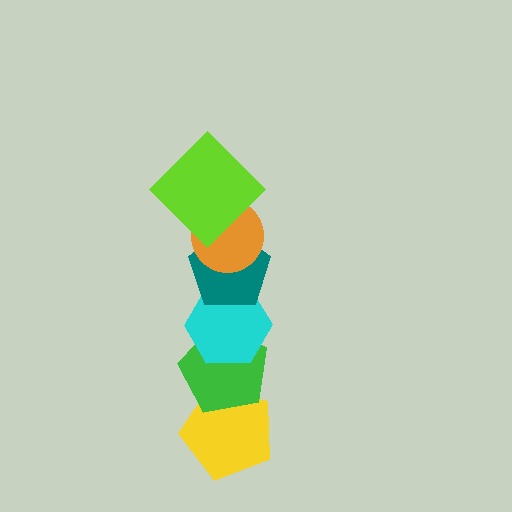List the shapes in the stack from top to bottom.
From top to bottom: the lime diamond, the orange circle, the teal pentagon, the cyan hexagon, the green pentagon, the yellow pentagon.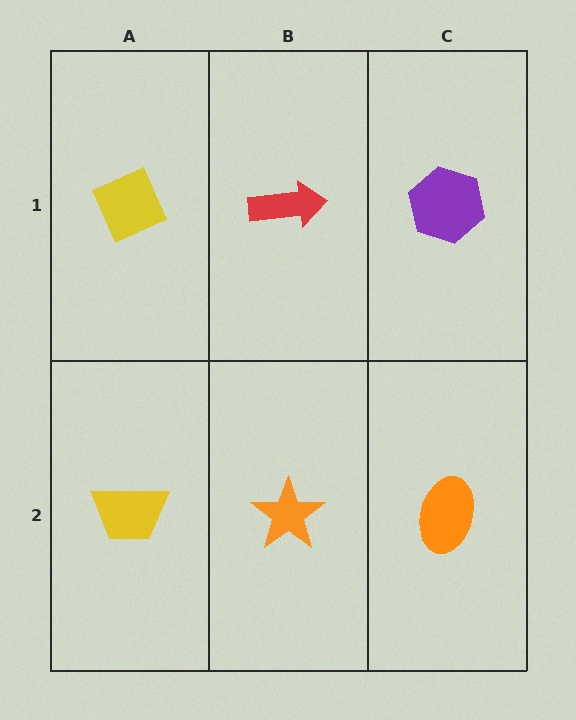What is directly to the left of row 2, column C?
An orange star.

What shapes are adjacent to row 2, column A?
A yellow diamond (row 1, column A), an orange star (row 2, column B).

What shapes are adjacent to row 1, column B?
An orange star (row 2, column B), a yellow diamond (row 1, column A), a purple hexagon (row 1, column C).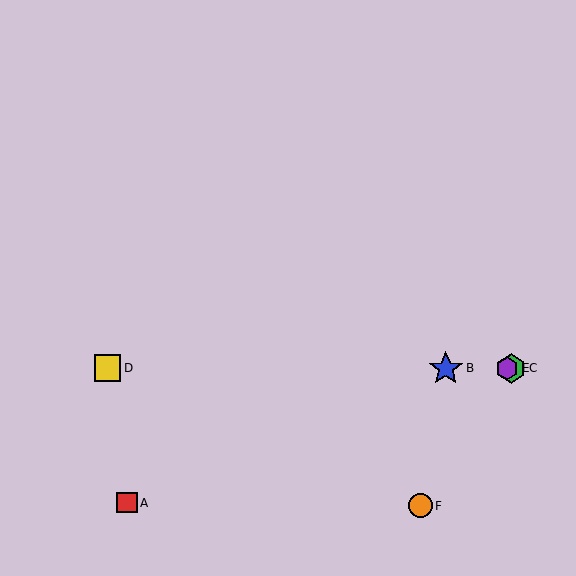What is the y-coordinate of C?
Object C is at y≈368.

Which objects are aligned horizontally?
Objects B, C, D, E are aligned horizontally.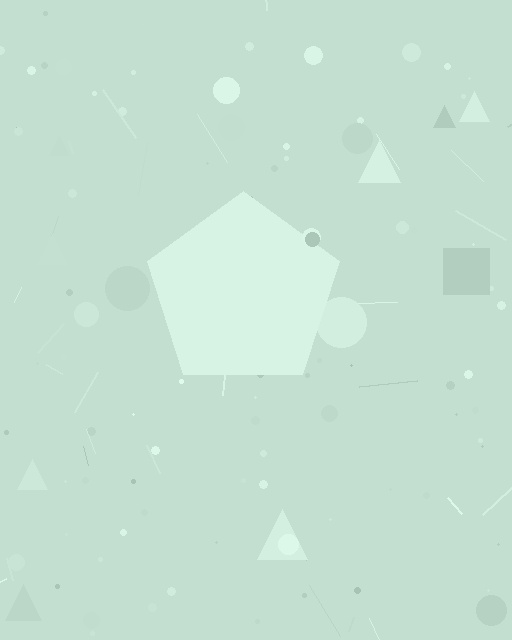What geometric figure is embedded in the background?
A pentagon is embedded in the background.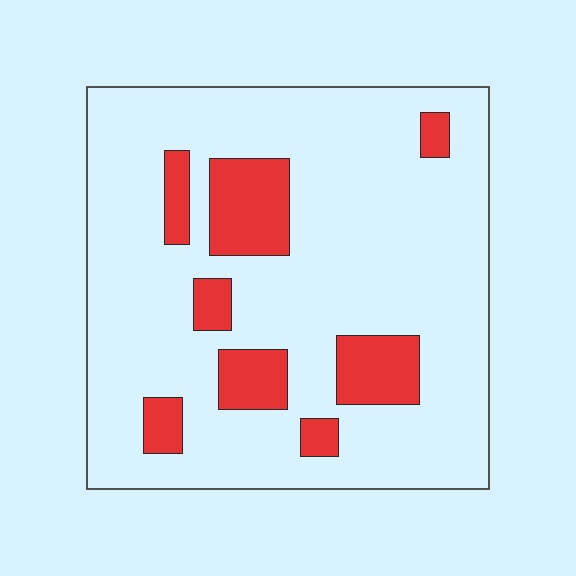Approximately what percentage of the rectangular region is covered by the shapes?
Approximately 15%.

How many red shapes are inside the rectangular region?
8.